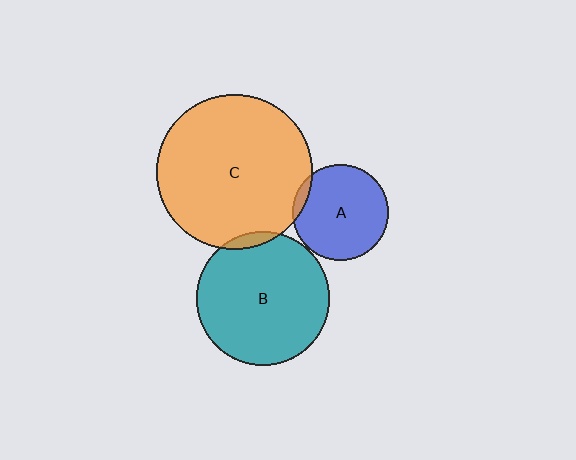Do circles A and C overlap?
Yes.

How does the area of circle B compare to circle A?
Approximately 1.9 times.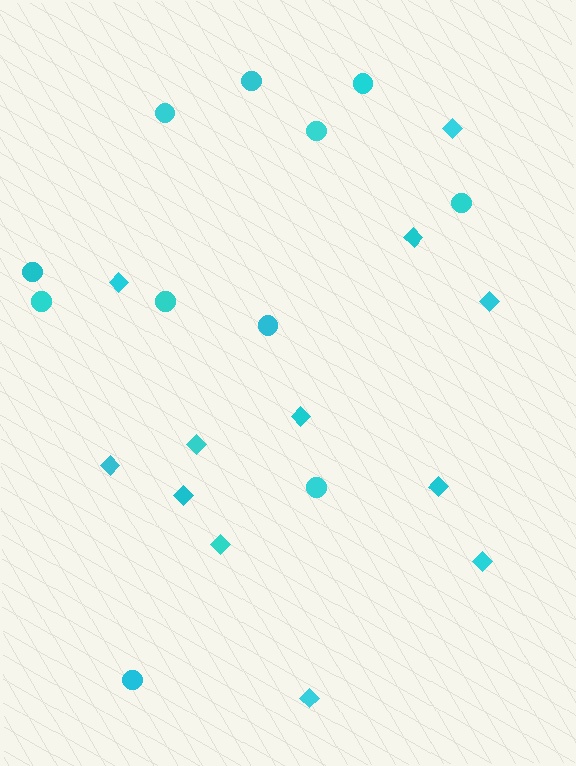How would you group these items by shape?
There are 2 groups: one group of diamonds (12) and one group of circles (11).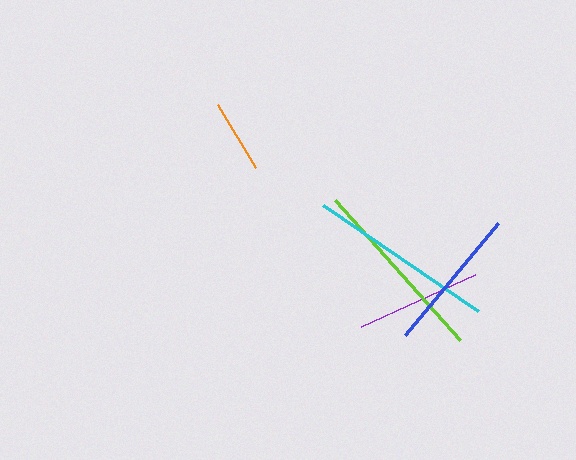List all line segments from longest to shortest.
From longest to shortest: lime, cyan, blue, purple, orange.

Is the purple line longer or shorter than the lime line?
The lime line is longer than the purple line.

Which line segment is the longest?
The lime line is the longest at approximately 188 pixels.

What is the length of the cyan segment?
The cyan segment is approximately 188 pixels long.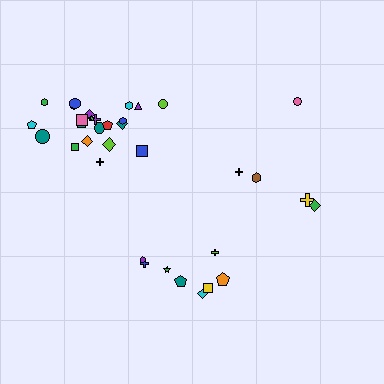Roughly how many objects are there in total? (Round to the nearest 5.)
Roughly 35 objects in total.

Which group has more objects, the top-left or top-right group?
The top-left group.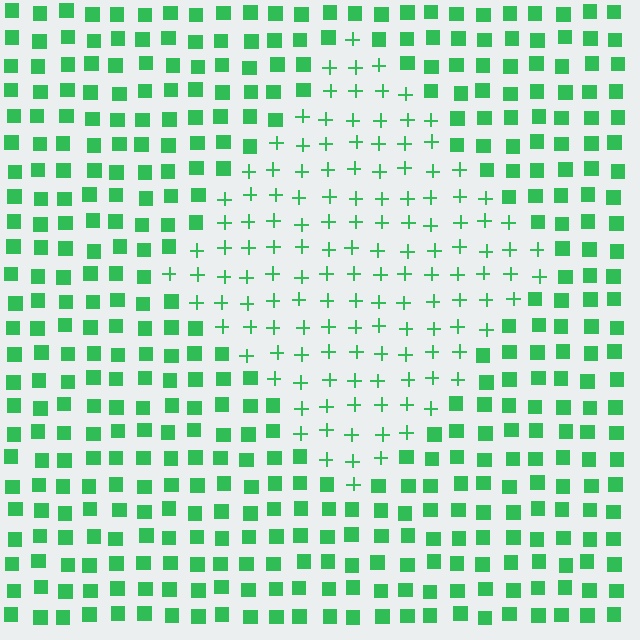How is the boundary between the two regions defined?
The boundary is defined by a change in element shape: plus signs inside vs. squares outside. All elements share the same color and spacing.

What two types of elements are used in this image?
The image uses plus signs inside the diamond region and squares outside it.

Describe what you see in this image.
The image is filled with small green elements arranged in a uniform grid. A diamond-shaped region contains plus signs, while the surrounding area contains squares. The boundary is defined purely by the change in element shape.